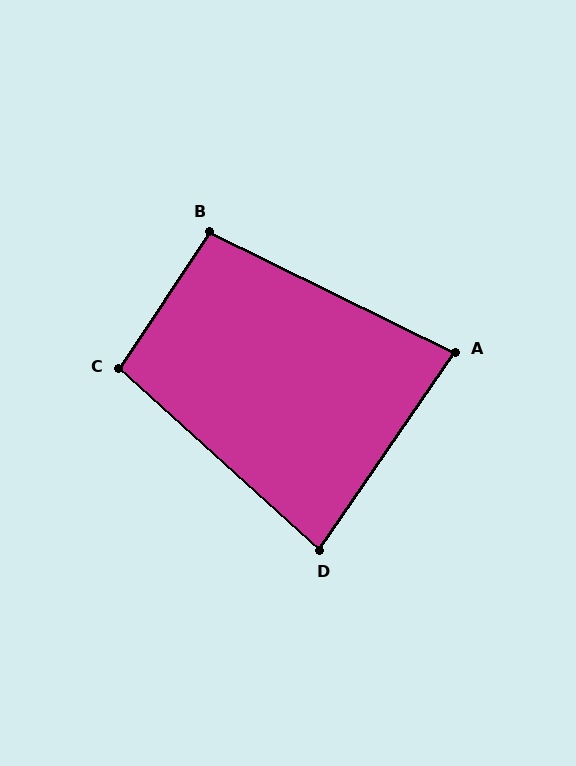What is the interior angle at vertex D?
Approximately 82 degrees (acute).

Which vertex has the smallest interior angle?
A, at approximately 82 degrees.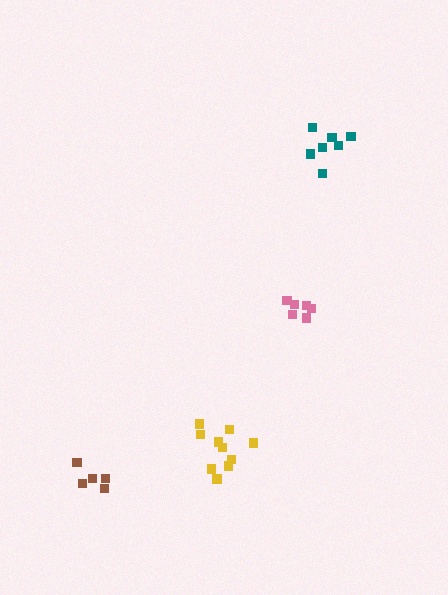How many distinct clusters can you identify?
There are 4 distinct clusters.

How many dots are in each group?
Group 1: 7 dots, Group 2: 5 dots, Group 3: 6 dots, Group 4: 10 dots (28 total).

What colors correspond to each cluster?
The clusters are colored: teal, brown, pink, yellow.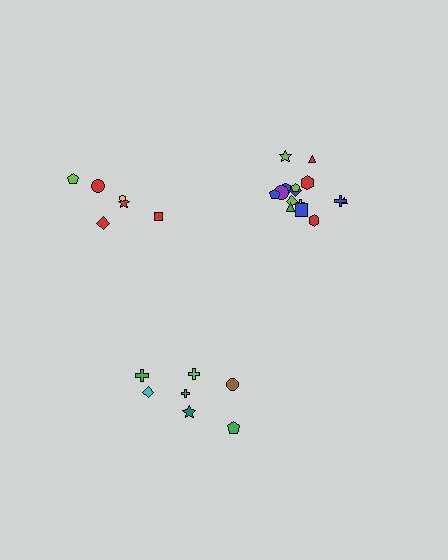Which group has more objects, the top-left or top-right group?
The top-right group.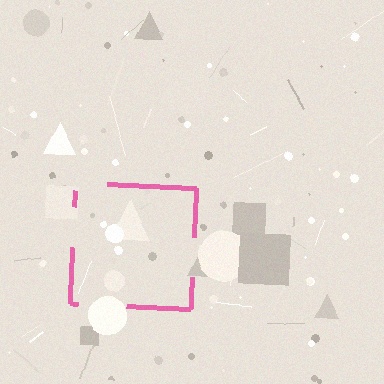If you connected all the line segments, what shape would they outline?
They would outline a square.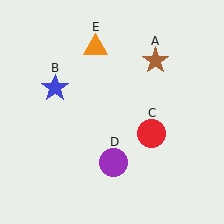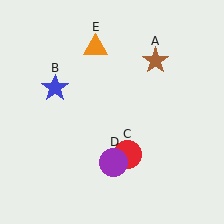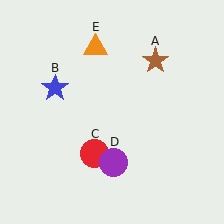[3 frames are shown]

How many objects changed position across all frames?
1 object changed position: red circle (object C).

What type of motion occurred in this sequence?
The red circle (object C) rotated clockwise around the center of the scene.